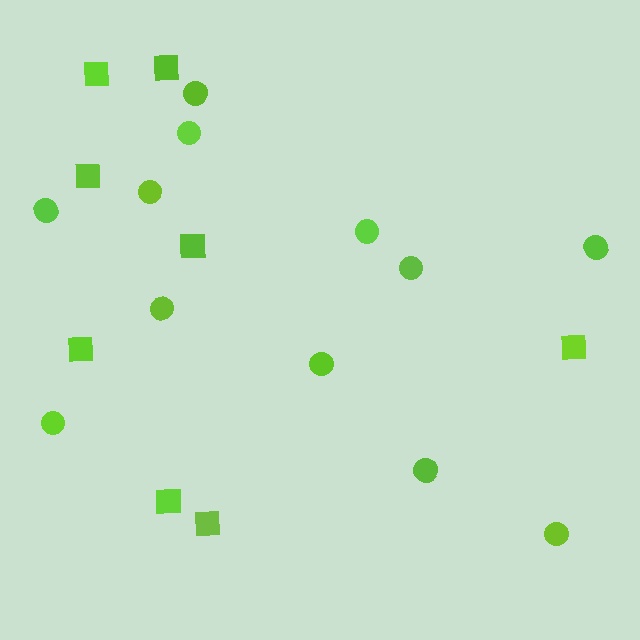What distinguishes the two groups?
There are 2 groups: one group of circles (12) and one group of squares (8).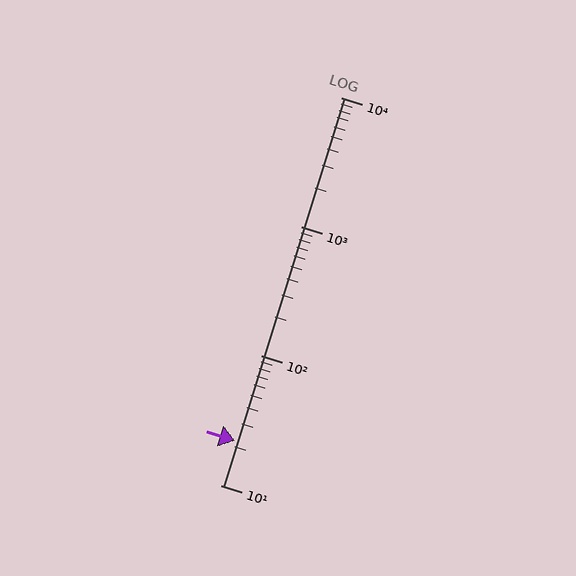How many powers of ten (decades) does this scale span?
The scale spans 3 decades, from 10 to 10000.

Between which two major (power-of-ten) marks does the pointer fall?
The pointer is between 10 and 100.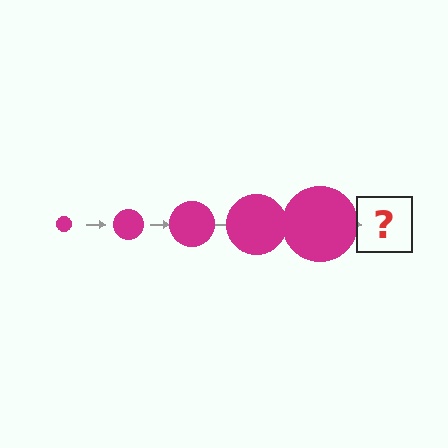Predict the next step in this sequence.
The next step is a magenta circle, larger than the previous one.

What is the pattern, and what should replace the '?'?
The pattern is that the circle gets progressively larger each step. The '?' should be a magenta circle, larger than the previous one.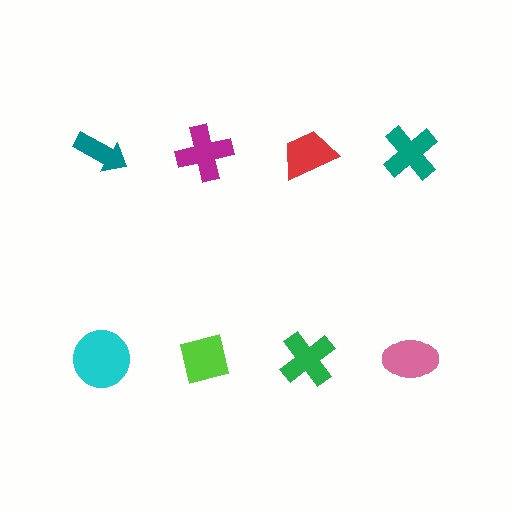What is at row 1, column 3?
A red trapezoid.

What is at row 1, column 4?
A teal cross.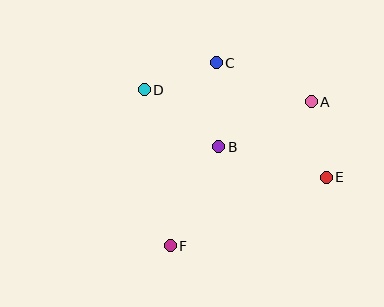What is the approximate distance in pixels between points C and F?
The distance between C and F is approximately 189 pixels.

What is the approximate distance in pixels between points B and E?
The distance between B and E is approximately 111 pixels.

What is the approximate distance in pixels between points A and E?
The distance between A and E is approximately 77 pixels.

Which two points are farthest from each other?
Points D and E are farthest from each other.